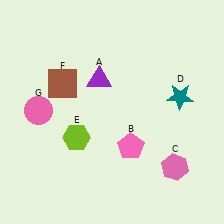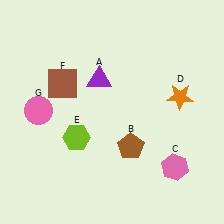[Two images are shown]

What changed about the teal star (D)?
In Image 1, D is teal. In Image 2, it changed to orange.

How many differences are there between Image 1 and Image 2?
There are 2 differences between the two images.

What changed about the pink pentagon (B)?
In Image 1, B is pink. In Image 2, it changed to brown.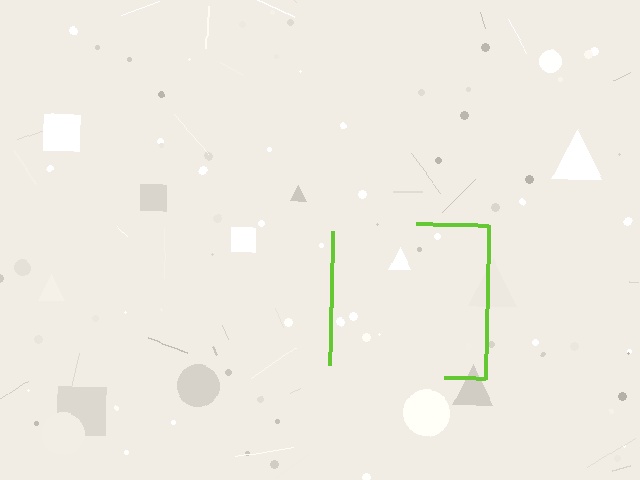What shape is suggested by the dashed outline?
The dashed outline suggests a square.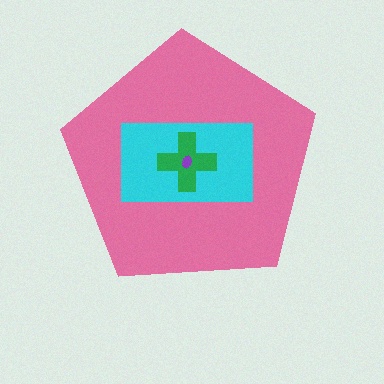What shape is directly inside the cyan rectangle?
The green cross.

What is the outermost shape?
The pink pentagon.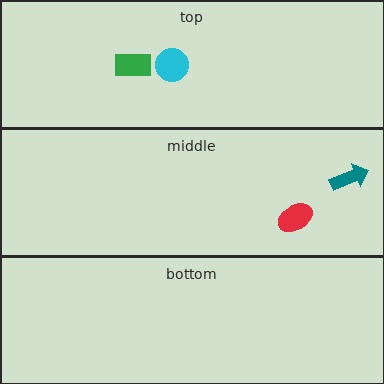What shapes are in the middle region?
The red ellipse, the teal arrow.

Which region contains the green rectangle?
The top region.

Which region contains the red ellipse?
The middle region.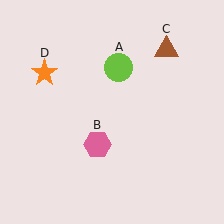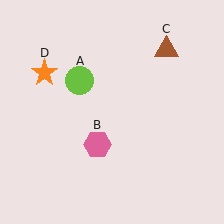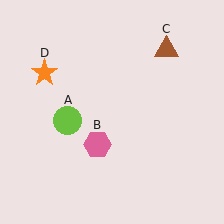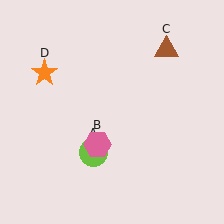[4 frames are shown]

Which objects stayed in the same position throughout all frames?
Pink hexagon (object B) and brown triangle (object C) and orange star (object D) remained stationary.